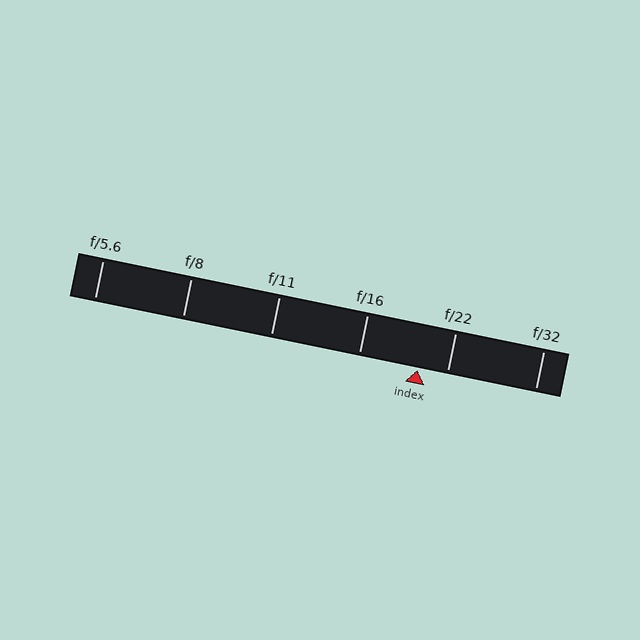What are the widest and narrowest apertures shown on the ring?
The widest aperture shown is f/5.6 and the narrowest is f/32.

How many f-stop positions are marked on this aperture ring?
There are 6 f-stop positions marked.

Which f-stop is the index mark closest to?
The index mark is closest to f/22.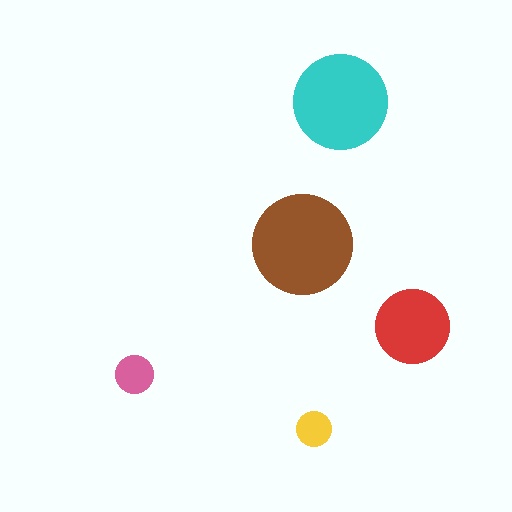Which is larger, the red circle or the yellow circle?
The red one.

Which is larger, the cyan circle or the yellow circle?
The cyan one.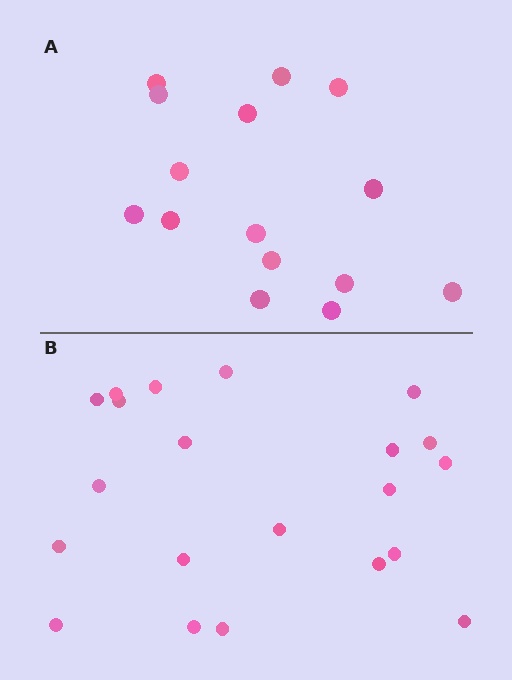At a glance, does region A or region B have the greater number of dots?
Region B (the bottom region) has more dots.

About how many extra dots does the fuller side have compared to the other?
Region B has about 6 more dots than region A.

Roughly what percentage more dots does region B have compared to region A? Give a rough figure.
About 40% more.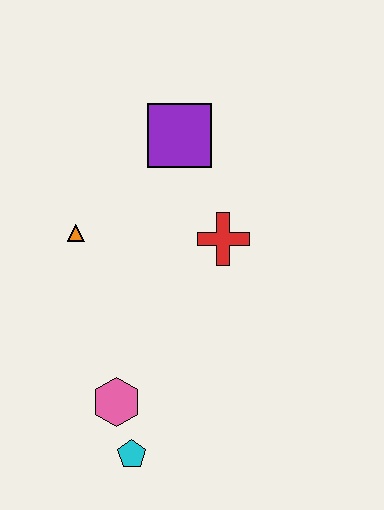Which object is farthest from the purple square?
The cyan pentagon is farthest from the purple square.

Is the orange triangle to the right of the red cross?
No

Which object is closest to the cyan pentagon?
The pink hexagon is closest to the cyan pentagon.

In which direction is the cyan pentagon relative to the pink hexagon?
The cyan pentagon is below the pink hexagon.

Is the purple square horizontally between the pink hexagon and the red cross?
Yes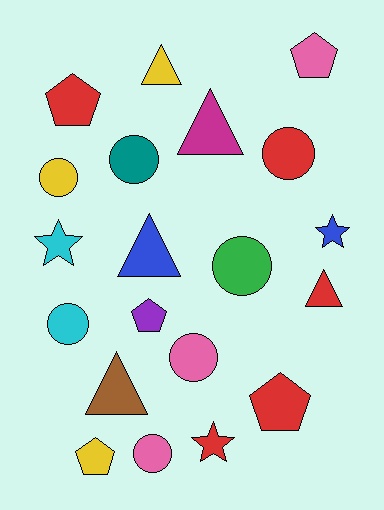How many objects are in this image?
There are 20 objects.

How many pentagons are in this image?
There are 5 pentagons.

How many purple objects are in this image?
There is 1 purple object.